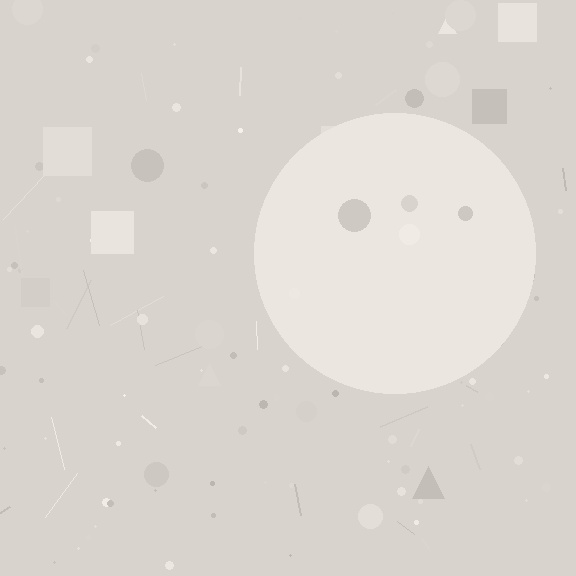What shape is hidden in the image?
A circle is hidden in the image.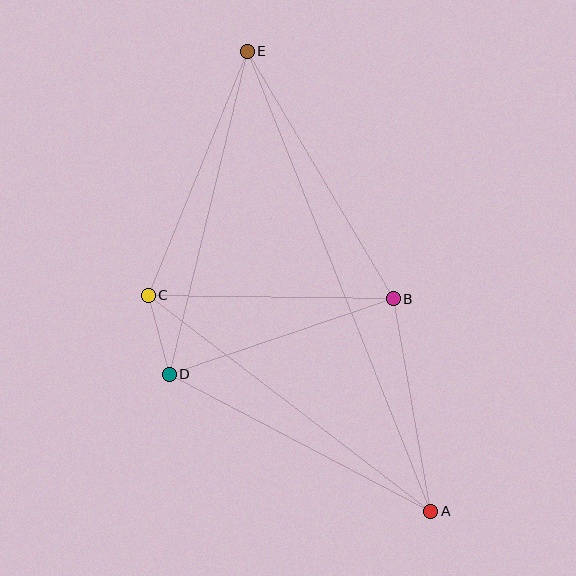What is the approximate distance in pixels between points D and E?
The distance between D and E is approximately 332 pixels.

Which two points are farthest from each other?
Points A and E are farthest from each other.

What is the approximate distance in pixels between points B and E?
The distance between B and E is approximately 287 pixels.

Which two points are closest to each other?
Points C and D are closest to each other.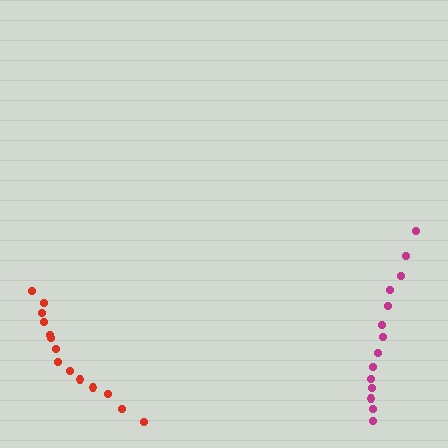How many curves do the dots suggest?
There are 2 distinct paths.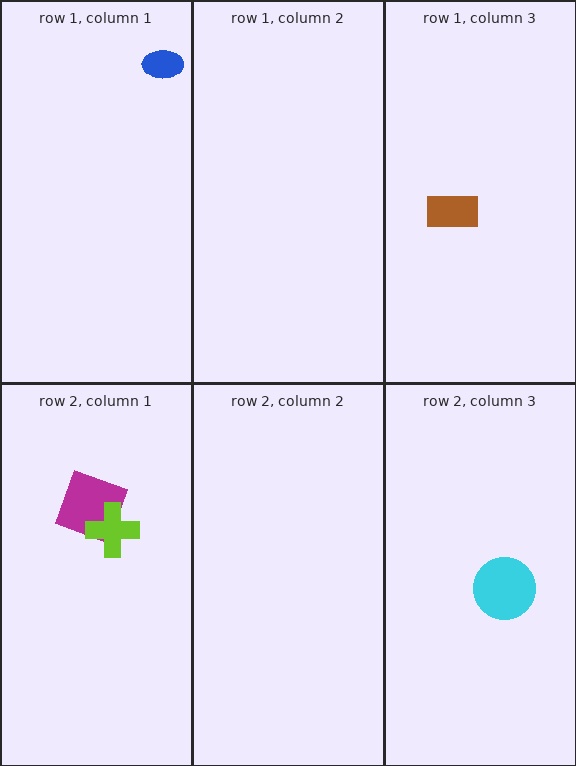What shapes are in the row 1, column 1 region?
The blue ellipse.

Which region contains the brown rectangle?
The row 1, column 3 region.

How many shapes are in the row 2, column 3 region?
1.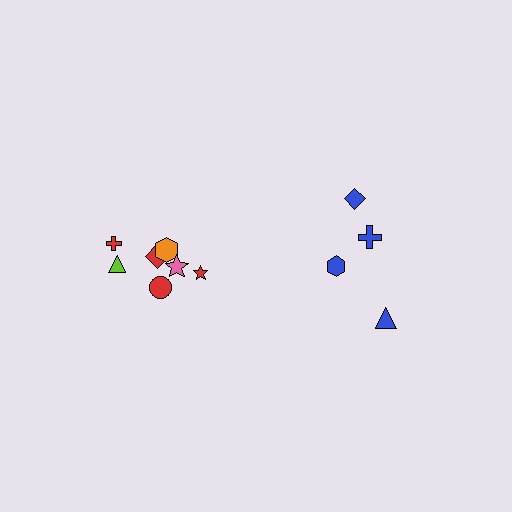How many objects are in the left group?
There are 7 objects.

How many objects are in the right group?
There are 4 objects.